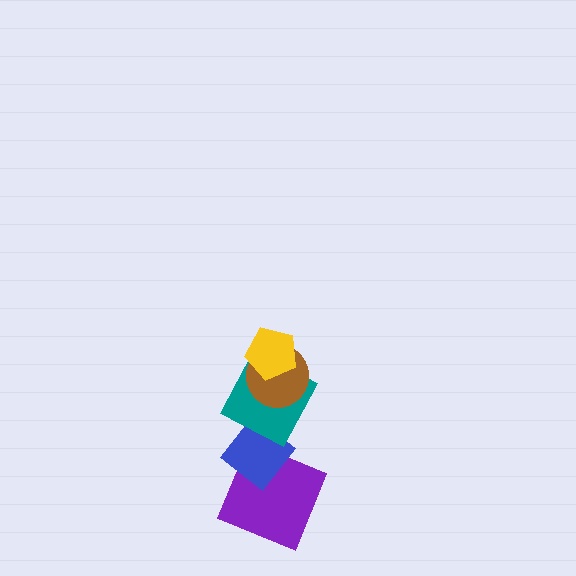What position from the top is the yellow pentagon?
The yellow pentagon is 1st from the top.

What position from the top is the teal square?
The teal square is 3rd from the top.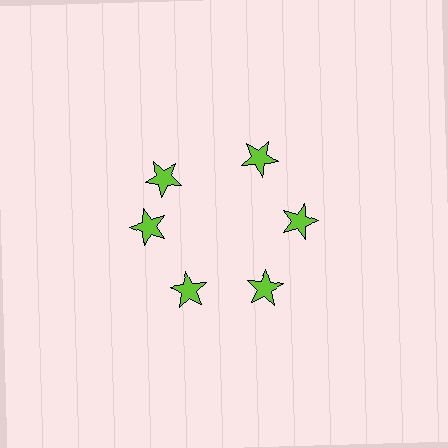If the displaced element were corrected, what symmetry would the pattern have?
It would have 6-fold rotational symmetry — the pattern would map onto itself every 60 degrees.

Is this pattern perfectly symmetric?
No. The 6 lime stars are arranged in a ring, but one element near the 11 o'clock position is rotated out of alignment along the ring, breaking the 6-fold rotational symmetry.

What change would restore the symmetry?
The symmetry would be restored by rotating it back into even spacing with its neighbors so that all 6 stars sit at equal angles and equal distance from the center.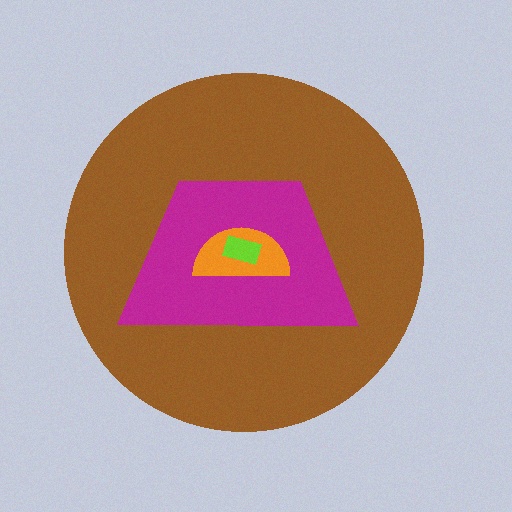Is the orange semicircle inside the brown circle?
Yes.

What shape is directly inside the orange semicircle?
The lime rectangle.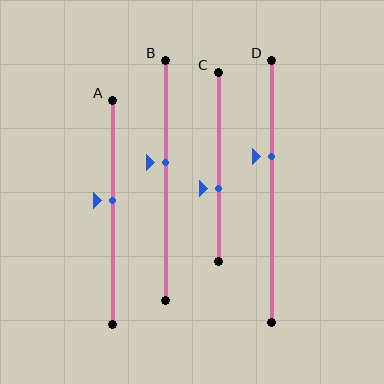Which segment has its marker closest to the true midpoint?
Segment A has its marker closest to the true midpoint.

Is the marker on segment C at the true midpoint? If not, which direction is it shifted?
No, the marker on segment C is shifted downward by about 11% of the segment length.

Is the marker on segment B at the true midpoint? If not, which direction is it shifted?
No, the marker on segment B is shifted upward by about 8% of the segment length.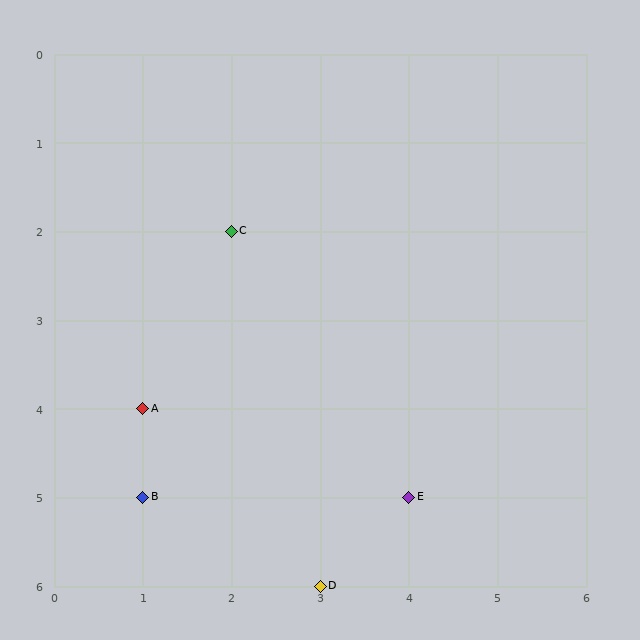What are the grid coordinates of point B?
Point B is at grid coordinates (1, 5).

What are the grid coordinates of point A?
Point A is at grid coordinates (1, 4).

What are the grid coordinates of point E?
Point E is at grid coordinates (4, 5).